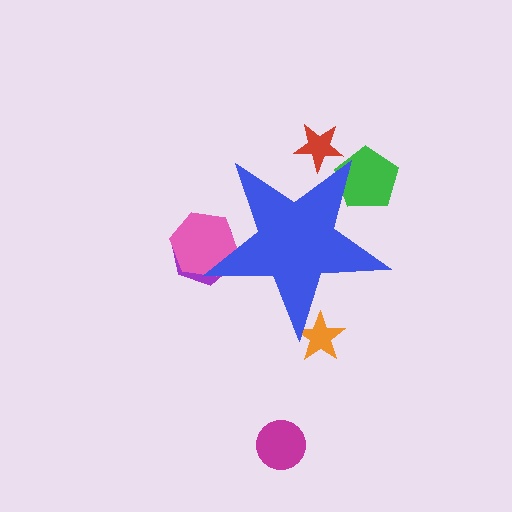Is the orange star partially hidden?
Yes, the orange star is partially hidden behind the blue star.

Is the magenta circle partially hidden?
No, the magenta circle is fully visible.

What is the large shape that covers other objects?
A blue star.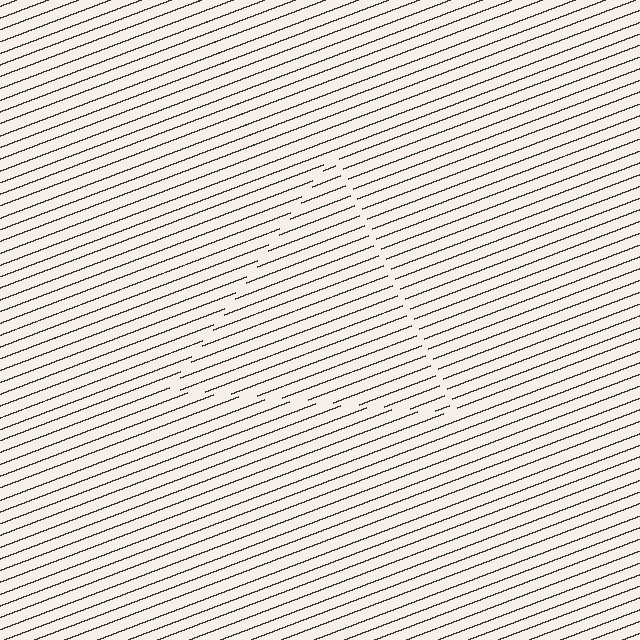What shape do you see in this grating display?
An illusory triangle. The interior of the shape contains the same grating, shifted by half a period — the contour is defined by the phase discontinuity where line-ends from the inner and outer gratings abut.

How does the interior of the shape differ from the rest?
The interior of the shape contains the same grating, shifted by half a period — the contour is defined by the phase discontinuity where line-ends from the inner and outer gratings abut.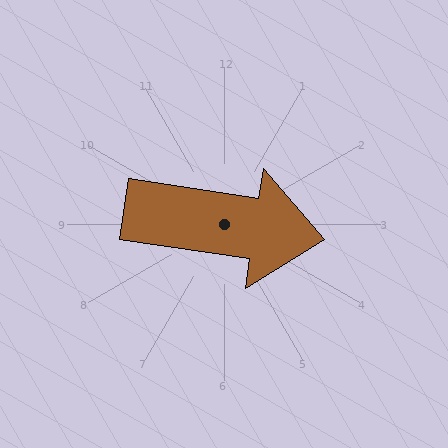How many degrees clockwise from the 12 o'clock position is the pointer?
Approximately 99 degrees.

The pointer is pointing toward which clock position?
Roughly 3 o'clock.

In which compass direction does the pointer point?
East.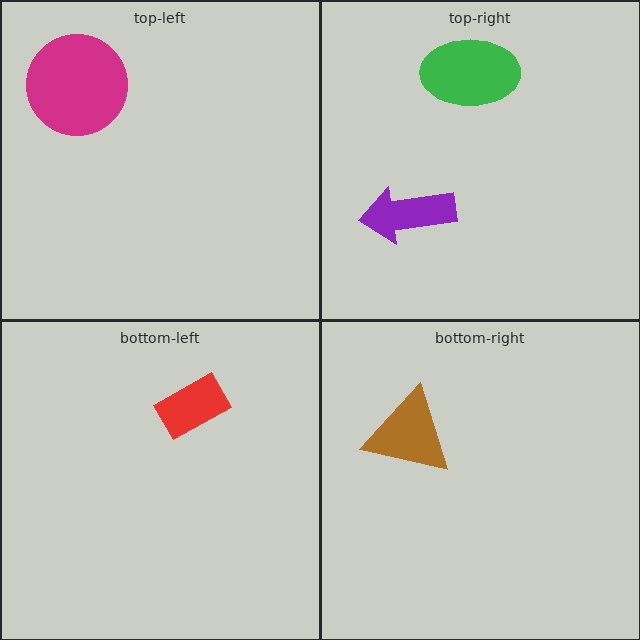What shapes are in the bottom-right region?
The brown triangle.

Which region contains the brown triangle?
The bottom-right region.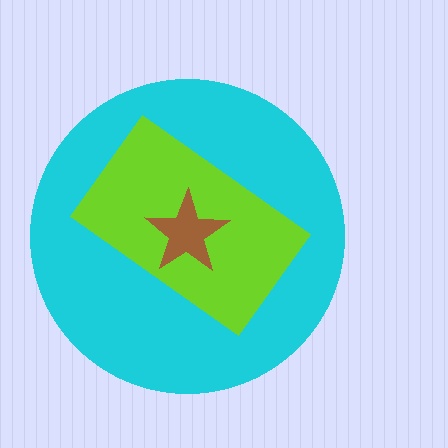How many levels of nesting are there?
3.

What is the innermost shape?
The brown star.